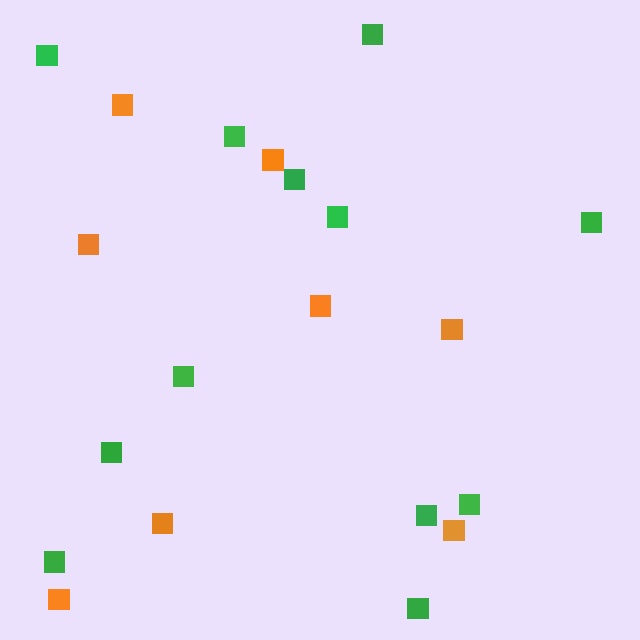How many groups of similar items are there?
There are 2 groups: one group of orange squares (8) and one group of green squares (12).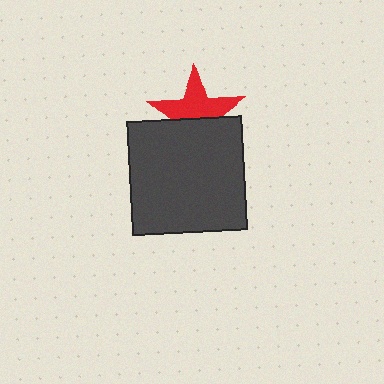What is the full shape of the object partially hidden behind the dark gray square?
The partially hidden object is a red star.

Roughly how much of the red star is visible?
About half of it is visible (roughly 57%).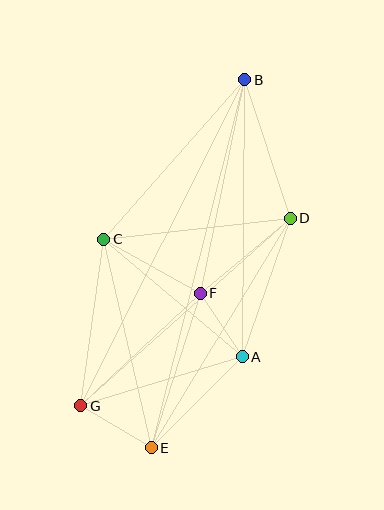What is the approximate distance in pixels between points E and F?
The distance between E and F is approximately 162 pixels.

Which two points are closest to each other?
Points A and F are closest to each other.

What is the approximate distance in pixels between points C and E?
The distance between C and E is approximately 214 pixels.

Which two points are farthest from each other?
Points B and E are farthest from each other.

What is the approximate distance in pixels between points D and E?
The distance between D and E is approximately 268 pixels.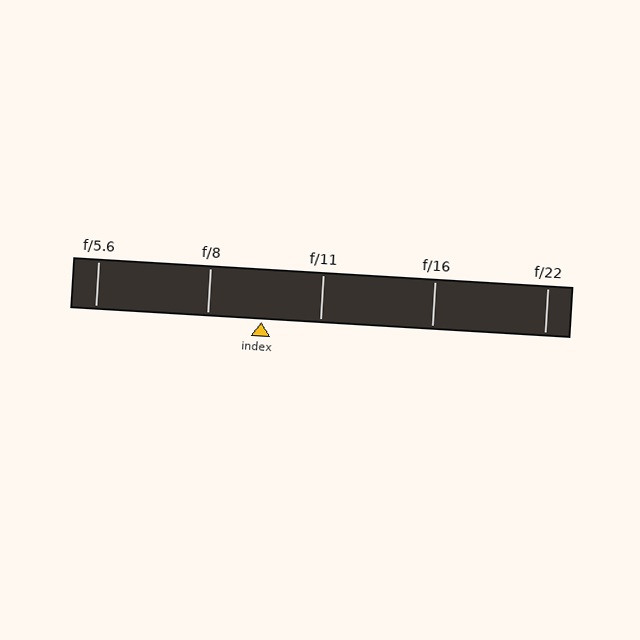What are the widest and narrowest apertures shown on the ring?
The widest aperture shown is f/5.6 and the narrowest is f/22.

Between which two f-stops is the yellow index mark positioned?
The index mark is between f/8 and f/11.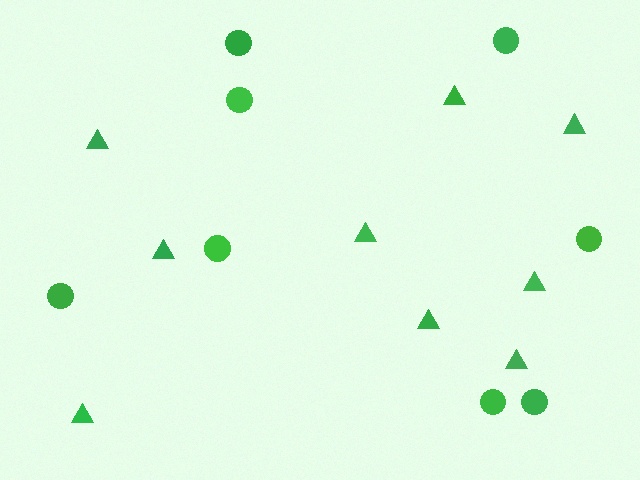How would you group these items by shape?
There are 2 groups: one group of circles (8) and one group of triangles (9).